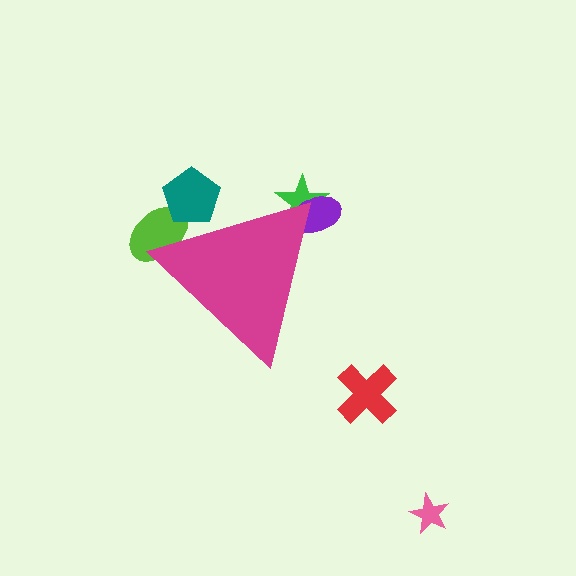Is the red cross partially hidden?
No, the red cross is fully visible.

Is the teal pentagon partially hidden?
Yes, the teal pentagon is partially hidden behind the magenta triangle.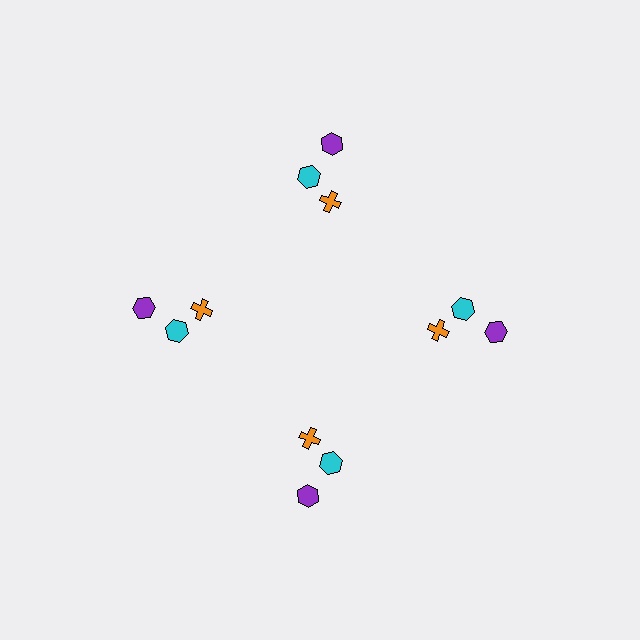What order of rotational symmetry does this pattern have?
This pattern has 4-fold rotational symmetry.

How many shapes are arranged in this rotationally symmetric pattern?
There are 12 shapes, arranged in 4 groups of 3.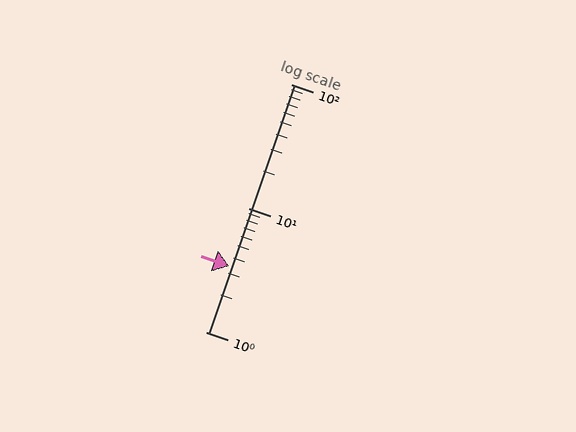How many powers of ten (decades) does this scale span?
The scale spans 2 decades, from 1 to 100.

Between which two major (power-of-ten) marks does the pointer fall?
The pointer is between 1 and 10.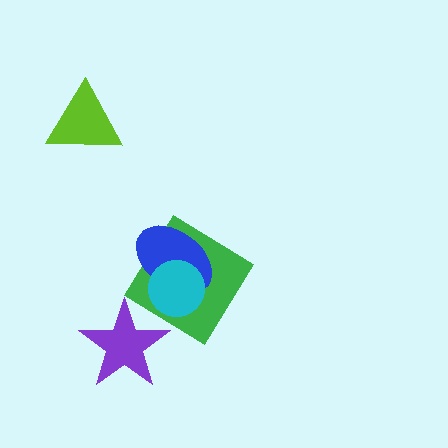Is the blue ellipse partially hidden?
Yes, it is partially covered by another shape.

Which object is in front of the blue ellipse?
The cyan circle is in front of the blue ellipse.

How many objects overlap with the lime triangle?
0 objects overlap with the lime triangle.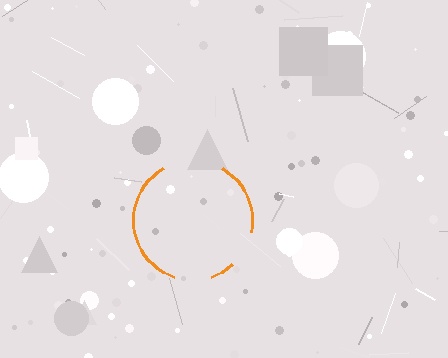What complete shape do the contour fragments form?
The contour fragments form a circle.